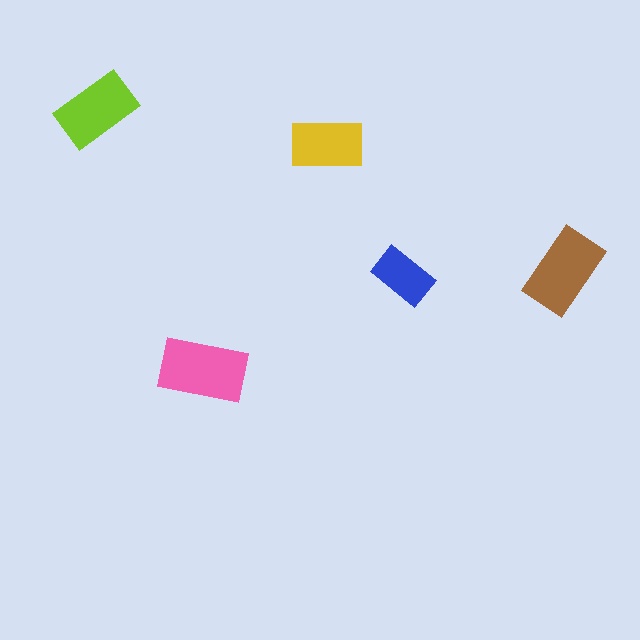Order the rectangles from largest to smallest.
the pink one, the brown one, the lime one, the yellow one, the blue one.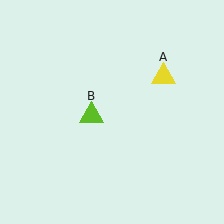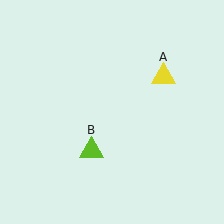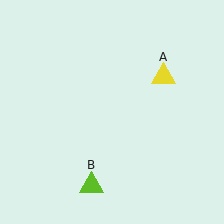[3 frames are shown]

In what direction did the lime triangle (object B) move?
The lime triangle (object B) moved down.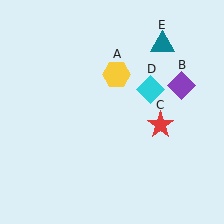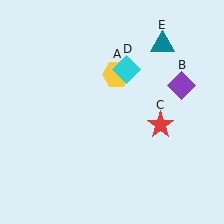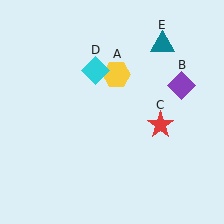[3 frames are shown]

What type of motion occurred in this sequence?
The cyan diamond (object D) rotated counterclockwise around the center of the scene.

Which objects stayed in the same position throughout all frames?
Yellow hexagon (object A) and purple diamond (object B) and red star (object C) and teal triangle (object E) remained stationary.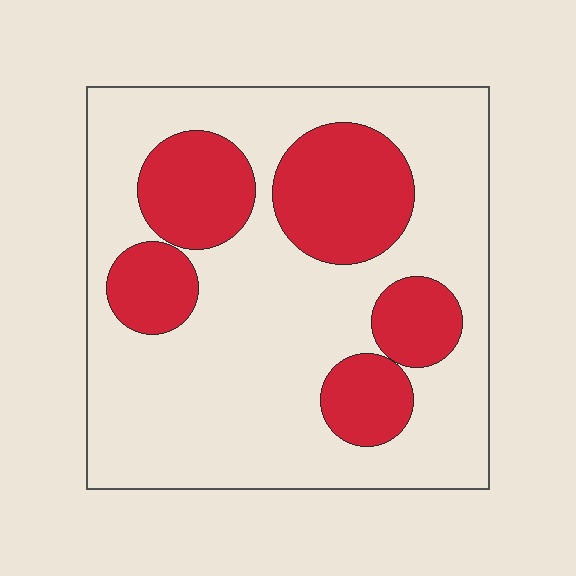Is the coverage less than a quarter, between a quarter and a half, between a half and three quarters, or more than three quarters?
Between a quarter and a half.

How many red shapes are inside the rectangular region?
5.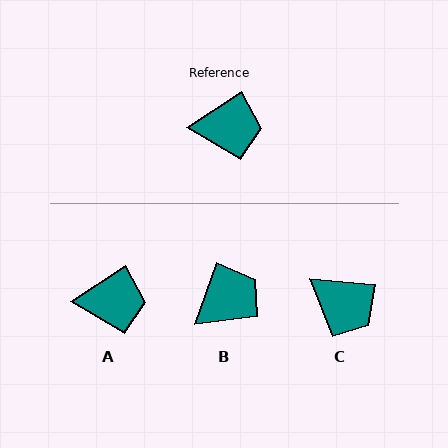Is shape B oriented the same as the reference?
No, it is off by about 38 degrees.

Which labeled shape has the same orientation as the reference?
A.